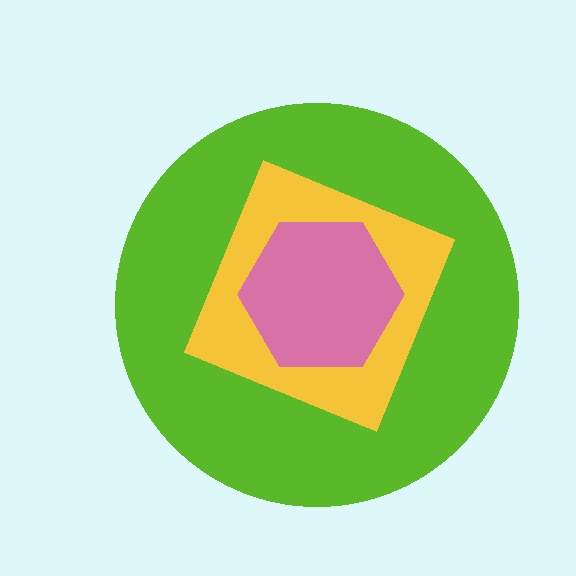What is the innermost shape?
The pink hexagon.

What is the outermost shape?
The lime circle.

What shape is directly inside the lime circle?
The yellow diamond.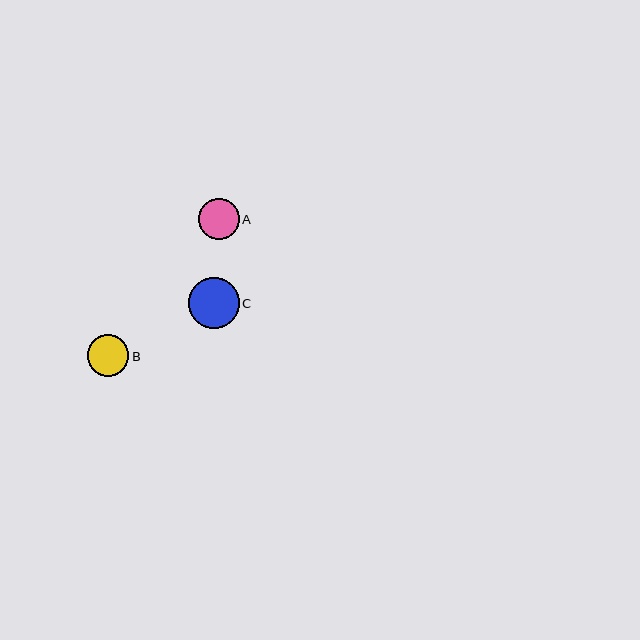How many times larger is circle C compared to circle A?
Circle C is approximately 1.3 times the size of circle A.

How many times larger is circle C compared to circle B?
Circle C is approximately 1.2 times the size of circle B.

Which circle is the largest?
Circle C is the largest with a size of approximately 51 pixels.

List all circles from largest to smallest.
From largest to smallest: C, B, A.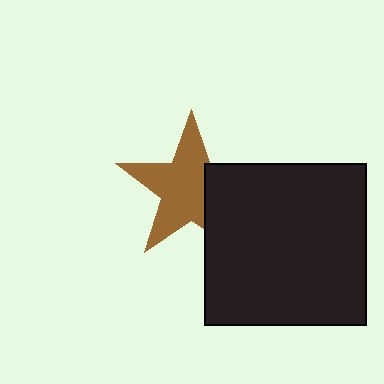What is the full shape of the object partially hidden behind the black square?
The partially hidden object is a brown star.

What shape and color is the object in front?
The object in front is a black square.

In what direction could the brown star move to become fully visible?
The brown star could move left. That would shift it out from behind the black square entirely.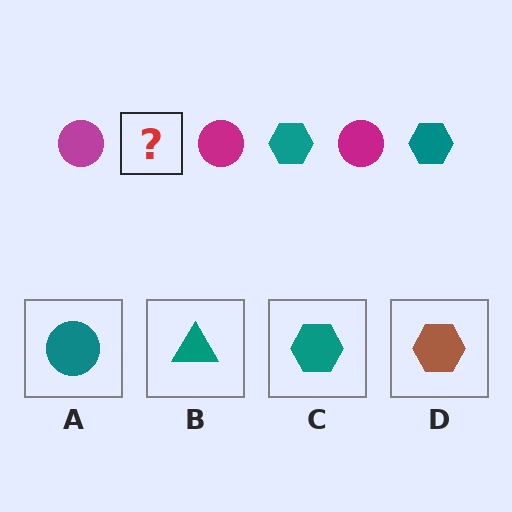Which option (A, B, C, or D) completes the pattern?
C.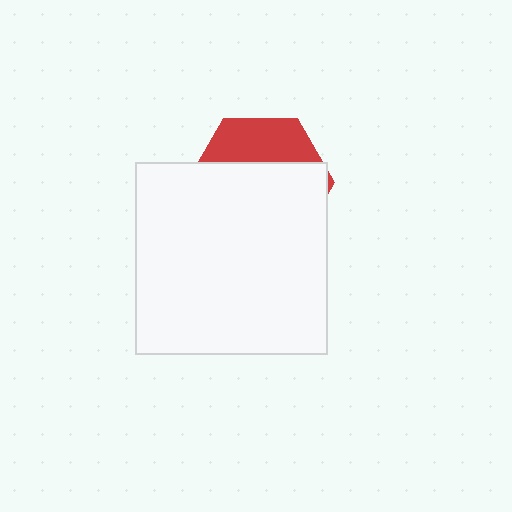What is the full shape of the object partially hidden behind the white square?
The partially hidden object is a red hexagon.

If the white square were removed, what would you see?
You would see the complete red hexagon.